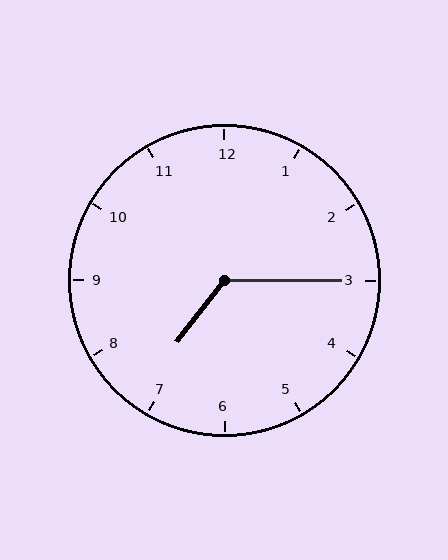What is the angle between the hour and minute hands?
Approximately 128 degrees.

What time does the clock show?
7:15.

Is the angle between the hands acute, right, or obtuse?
It is obtuse.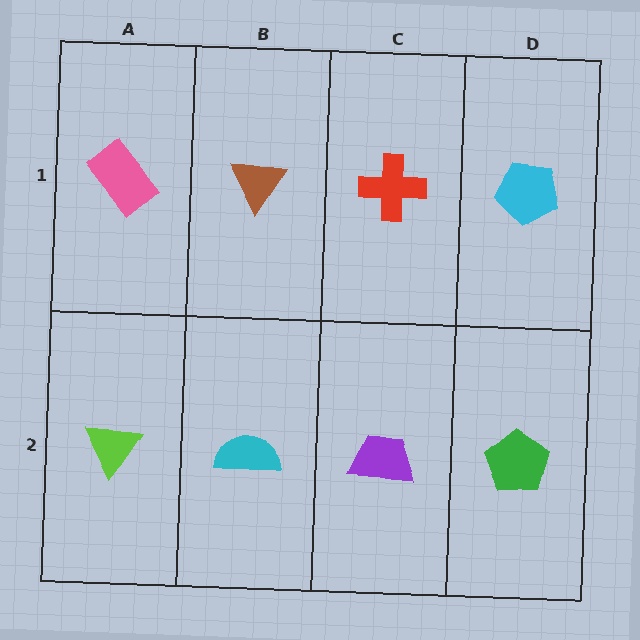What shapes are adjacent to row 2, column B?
A brown triangle (row 1, column B), a lime triangle (row 2, column A), a purple trapezoid (row 2, column C).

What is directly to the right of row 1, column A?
A brown triangle.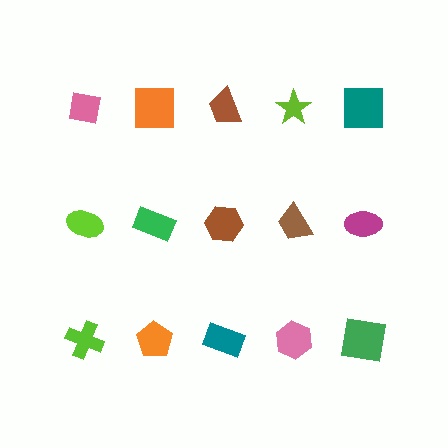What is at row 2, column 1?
A lime ellipse.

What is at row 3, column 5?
A green square.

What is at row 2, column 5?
A magenta ellipse.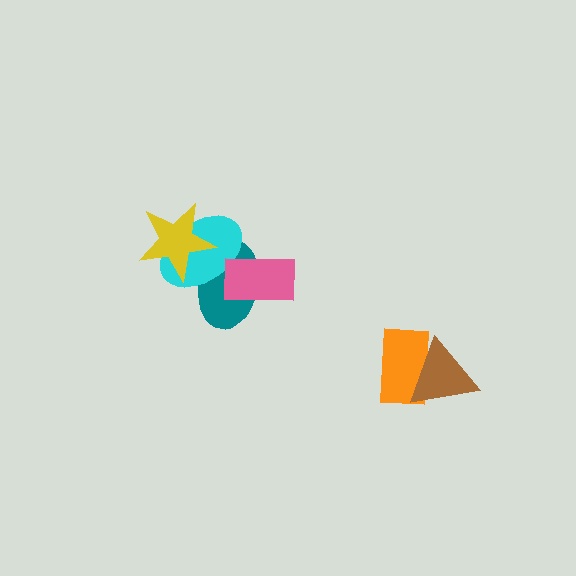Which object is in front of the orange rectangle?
The brown triangle is in front of the orange rectangle.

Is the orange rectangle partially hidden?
Yes, it is partially covered by another shape.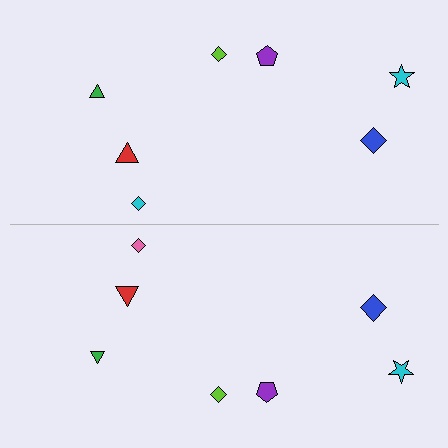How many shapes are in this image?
There are 14 shapes in this image.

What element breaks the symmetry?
The pink diamond on the bottom side breaks the symmetry — its mirror counterpart is cyan.